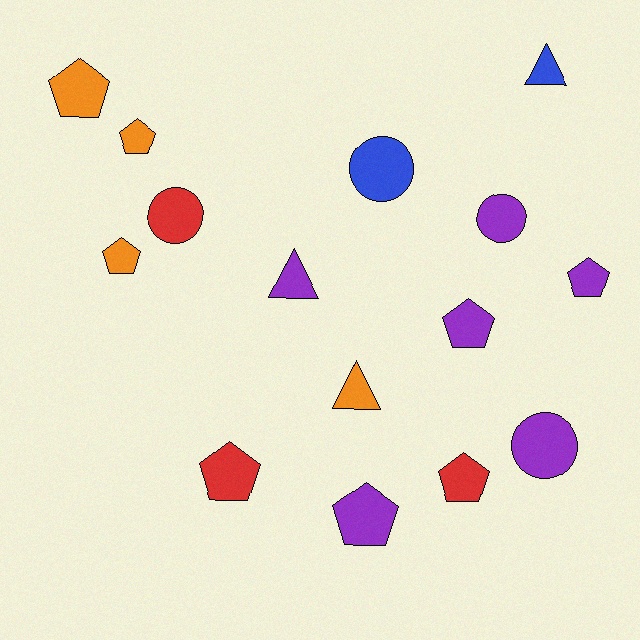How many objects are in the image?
There are 15 objects.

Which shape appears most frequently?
Pentagon, with 8 objects.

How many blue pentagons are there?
There are no blue pentagons.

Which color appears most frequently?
Purple, with 6 objects.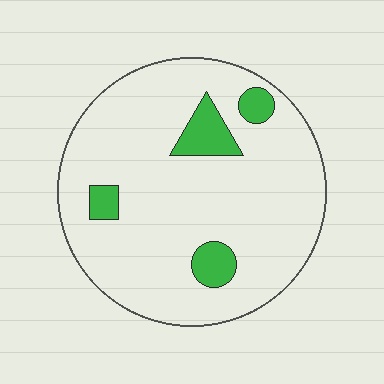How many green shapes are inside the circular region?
4.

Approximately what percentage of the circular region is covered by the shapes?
Approximately 10%.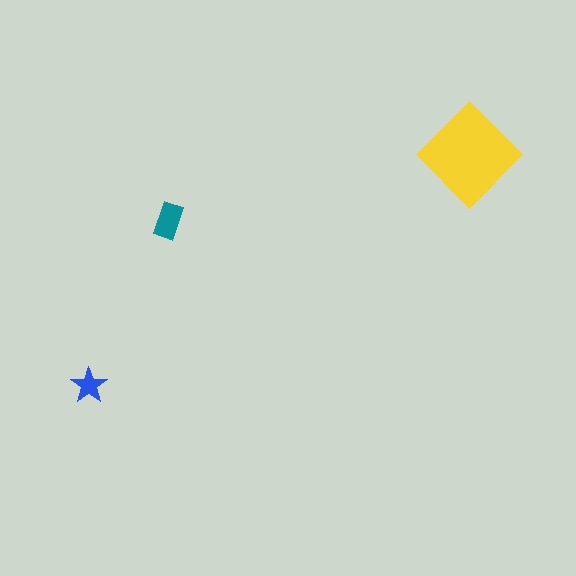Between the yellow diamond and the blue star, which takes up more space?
The yellow diamond.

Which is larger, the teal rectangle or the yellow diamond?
The yellow diamond.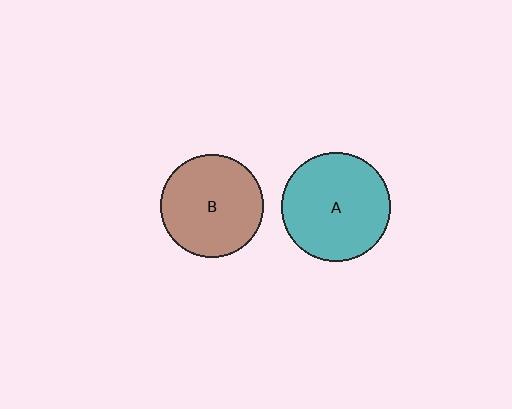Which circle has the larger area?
Circle A (teal).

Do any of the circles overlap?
No, none of the circles overlap.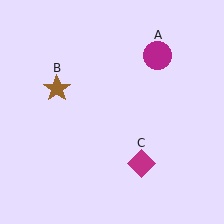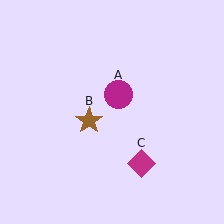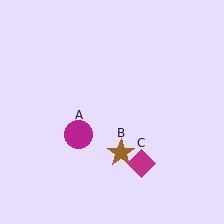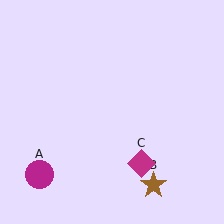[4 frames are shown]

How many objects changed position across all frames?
2 objects changed position: magenta circle (object A), brown star (object B).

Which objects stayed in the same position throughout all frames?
Magenta diamond (object C) remained stationary.